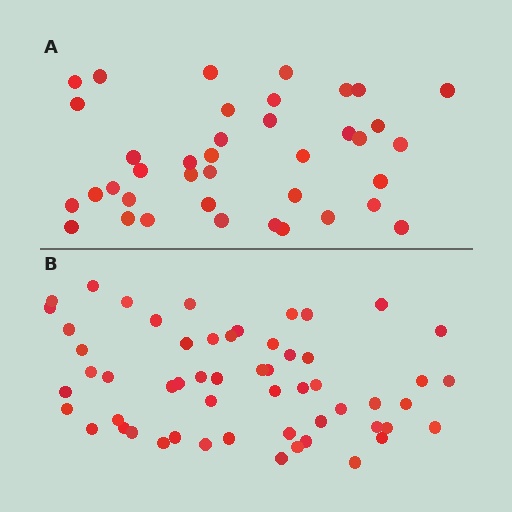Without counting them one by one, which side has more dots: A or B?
Region B (the bottom region) has more dots.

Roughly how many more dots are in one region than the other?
Region B has approximately 15 more dots than region A.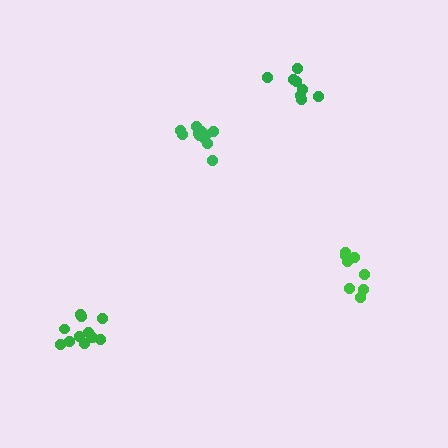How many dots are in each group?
Group 1: 11 dots, Group 2: 8 dots, Group 3: 11 dots, Group 4: 8 dots (38 total).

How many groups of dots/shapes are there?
There are 4 groups.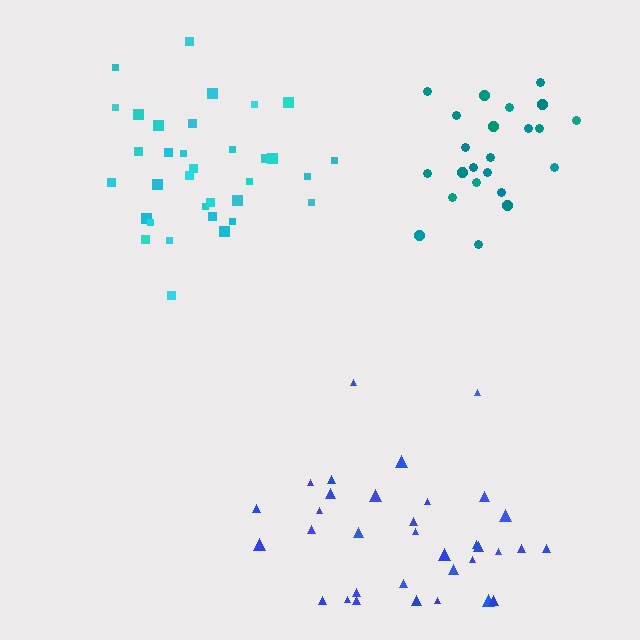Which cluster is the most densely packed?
Cyan.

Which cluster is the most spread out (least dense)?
Blue.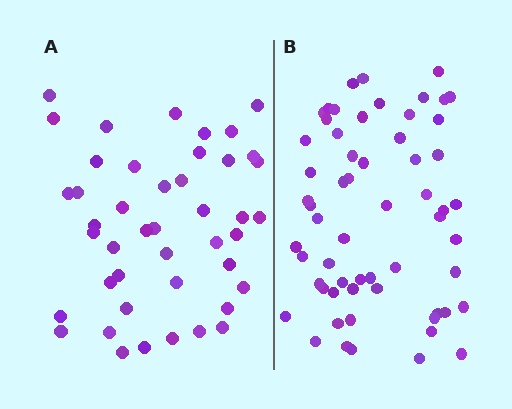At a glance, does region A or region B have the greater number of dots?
Region B (the right region) has more dots.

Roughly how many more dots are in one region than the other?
Region B has approximately 15 more dots than region A.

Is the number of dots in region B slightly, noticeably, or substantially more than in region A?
Region B has noticeably more, but not dramatically so. The ratio is roughly 1.4 to 1.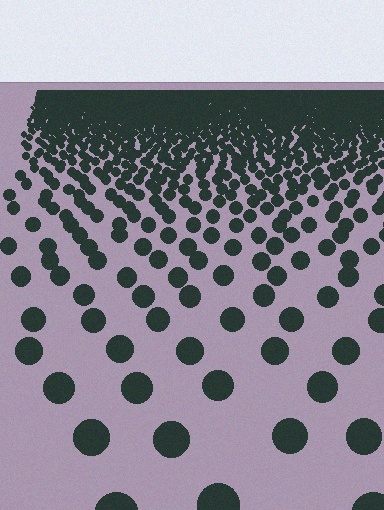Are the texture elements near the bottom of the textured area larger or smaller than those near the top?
Larger. Near the bottom, elements are closer to the viewer and appear at a bigger on-screen size.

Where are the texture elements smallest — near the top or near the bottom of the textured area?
Near the top.